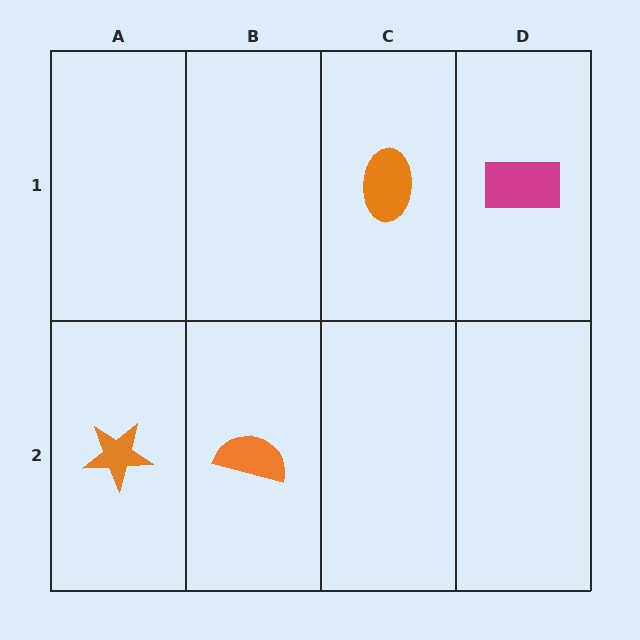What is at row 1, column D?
A magenta rectangle.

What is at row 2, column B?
An orange semicircle.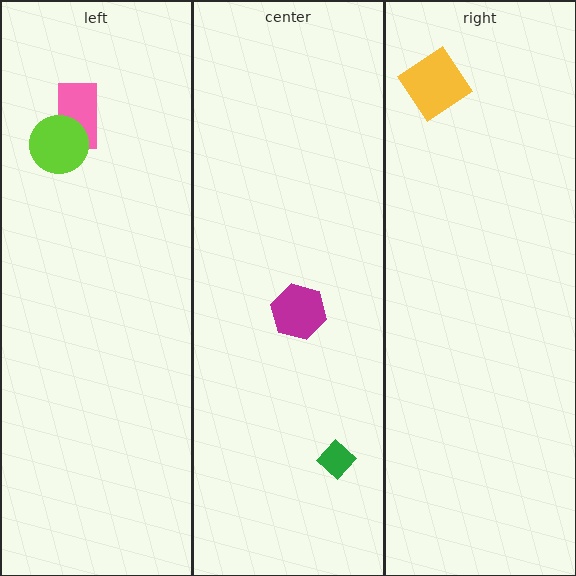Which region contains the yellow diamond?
The right region.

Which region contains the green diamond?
The center region.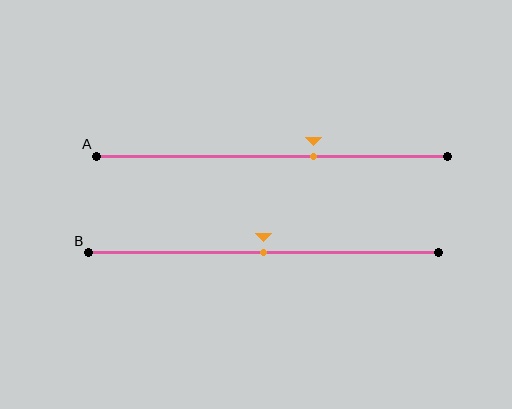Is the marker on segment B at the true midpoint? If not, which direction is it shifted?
Yes, the marker on segment B is at the true midpoint.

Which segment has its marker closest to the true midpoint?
Segment B has its marker closest to the true midpoint.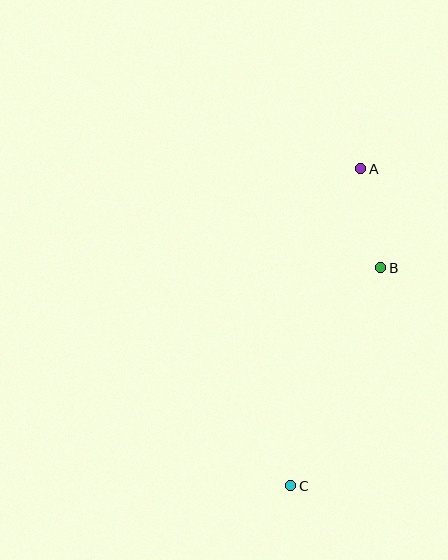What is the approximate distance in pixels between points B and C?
The distance between B and C is approximately 235 pixels.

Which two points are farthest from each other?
Points A and C are farthest from each other.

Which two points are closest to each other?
Points A and B are closest to each other.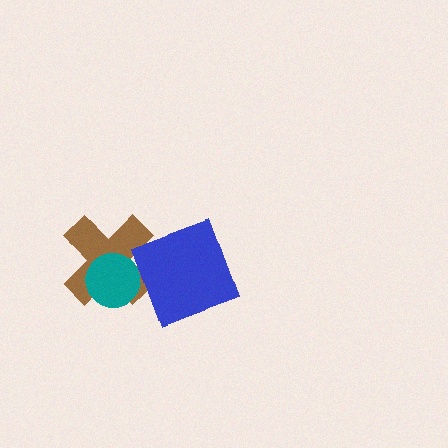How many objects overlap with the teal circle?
1 object overlaps with the teal circle.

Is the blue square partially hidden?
No, no other shape covers it.